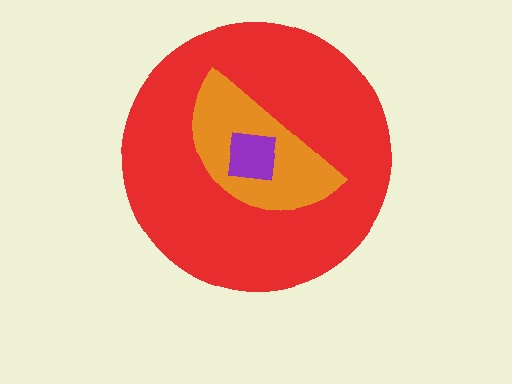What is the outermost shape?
The red circle.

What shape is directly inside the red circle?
The orange semicircle.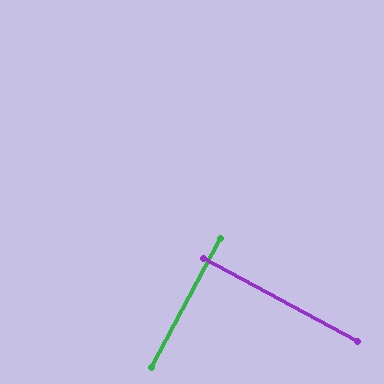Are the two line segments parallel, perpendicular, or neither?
Perpendicular — they meet at approximately 90°.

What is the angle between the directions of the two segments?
Approximately 90 degrees.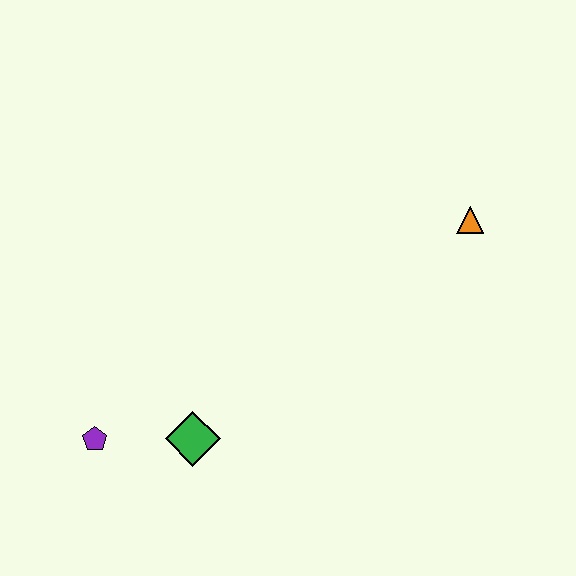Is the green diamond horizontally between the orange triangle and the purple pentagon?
Yes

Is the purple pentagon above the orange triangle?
No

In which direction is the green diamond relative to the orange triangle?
The green diamond is to the left of the orange triangle.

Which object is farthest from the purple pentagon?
The orange triangle is farthest from the purple pentagon.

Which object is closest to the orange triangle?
The green diamond is closest to the orange triangle.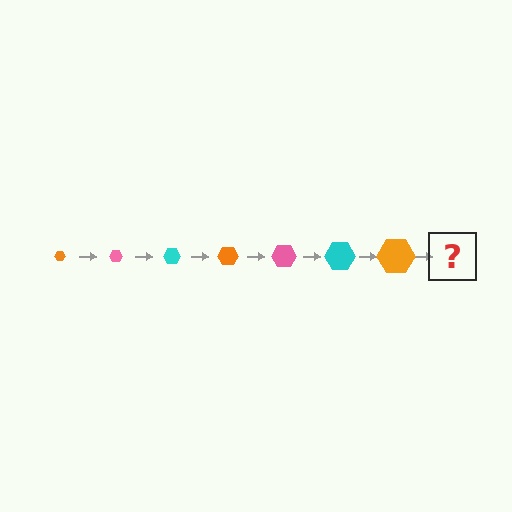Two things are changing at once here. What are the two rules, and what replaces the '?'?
The two rules are that the hexagon grows larger each step and the color cycles through orange, pink, and cyan. The '?' should be a pink hexagon, larger than the previous one.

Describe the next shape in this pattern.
It should be a pink hexagon, larger than the previous one.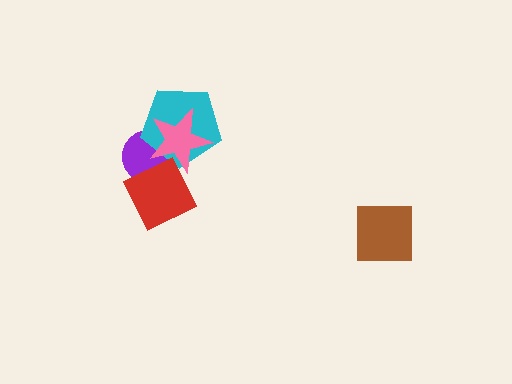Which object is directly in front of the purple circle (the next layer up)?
The cyan pentagon is directly in front of the purple circle.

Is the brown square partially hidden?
No, no other shape covers it.